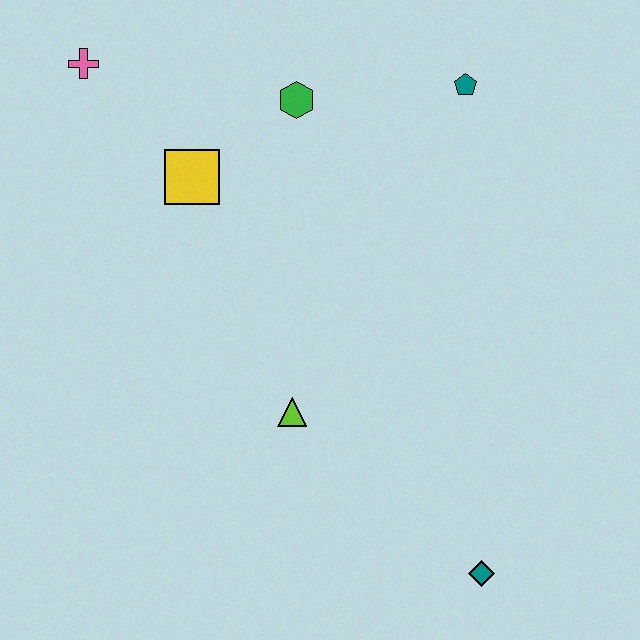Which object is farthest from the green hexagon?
The teal diamond is farthest from the green hexagon.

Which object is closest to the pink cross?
The yellow square is closest to the pink cross.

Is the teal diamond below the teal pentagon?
Yes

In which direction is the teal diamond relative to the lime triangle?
The teal diamond is to the right of the lime triangle.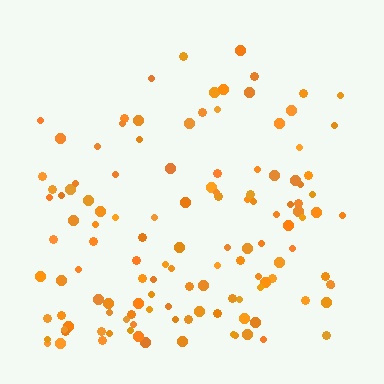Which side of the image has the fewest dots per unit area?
The top.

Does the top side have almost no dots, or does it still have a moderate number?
Still a moderate number, just noticeably fewer than the bottom.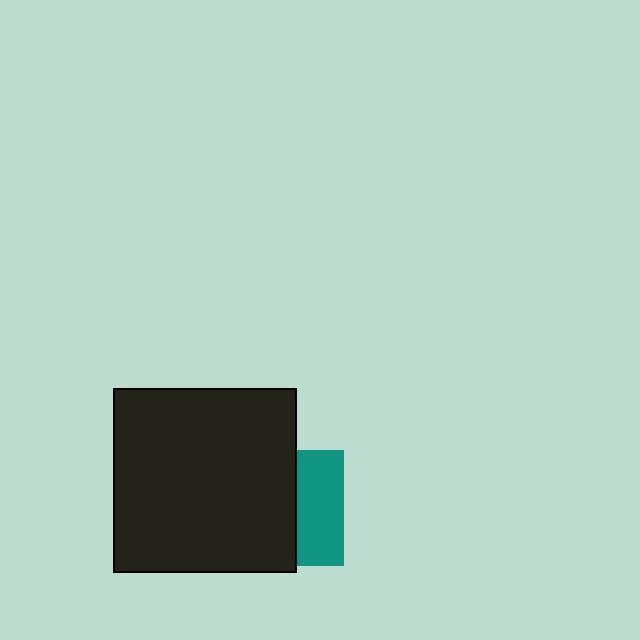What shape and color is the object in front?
The object in front is a black square.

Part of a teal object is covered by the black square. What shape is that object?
It is a square.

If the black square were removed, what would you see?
You would see the complete teal square.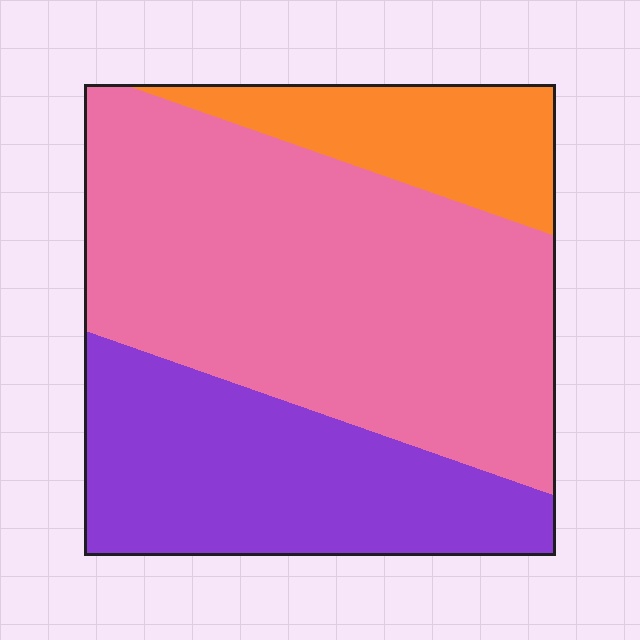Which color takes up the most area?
Pink, at roughly 55%.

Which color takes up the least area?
Orange, at roughly 15%.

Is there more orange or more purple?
Purple.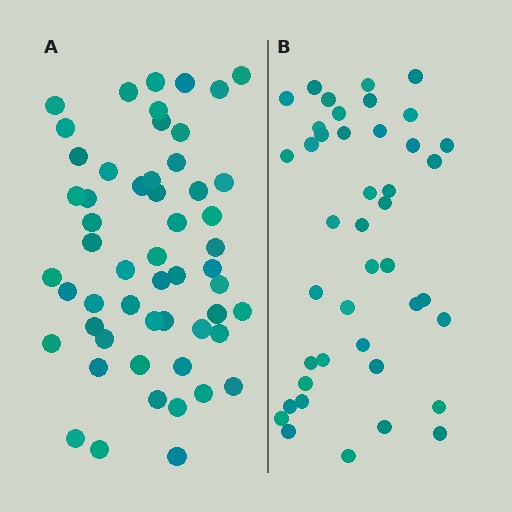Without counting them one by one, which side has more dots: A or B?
Region A (the left region) has more dots.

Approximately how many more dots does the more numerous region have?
Region A has roughly 12 or so more dots than region B.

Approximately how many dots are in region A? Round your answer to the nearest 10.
About 50 dots. (The exact count is 54, which rounds to 50.)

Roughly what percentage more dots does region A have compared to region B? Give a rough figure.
About 30% more.